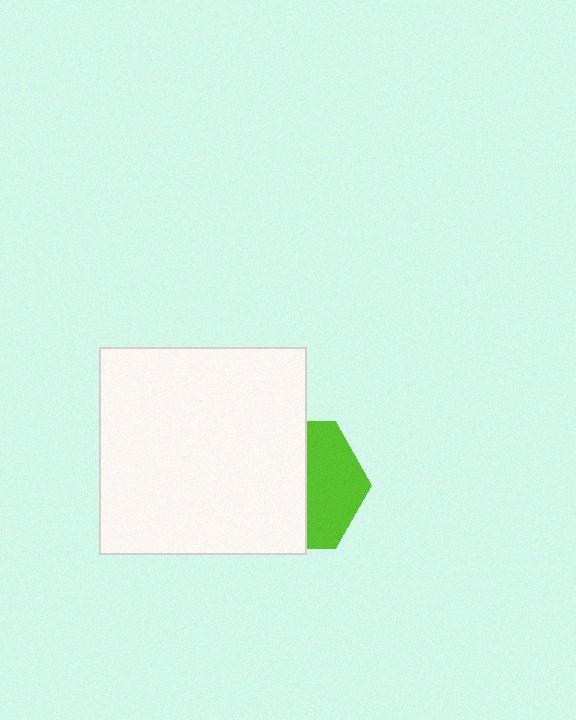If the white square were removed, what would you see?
You would see the complete lime hexagon.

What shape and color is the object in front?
The object in front is a white square.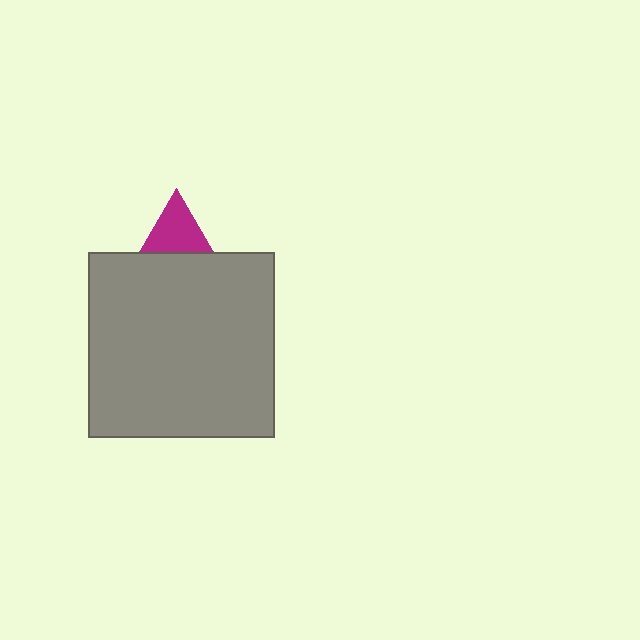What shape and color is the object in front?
The object in front is a gray square.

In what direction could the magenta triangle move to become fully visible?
The magenta triangle could move up. That would shift it out from behind the gray square entirely.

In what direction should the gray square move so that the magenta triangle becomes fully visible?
The gray square should move down. That is the shortest direction to clear the overlap and leave the magenta triangle fully visible.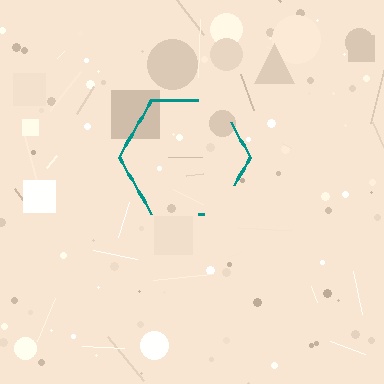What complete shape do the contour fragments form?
The contour fragments form a hexagon.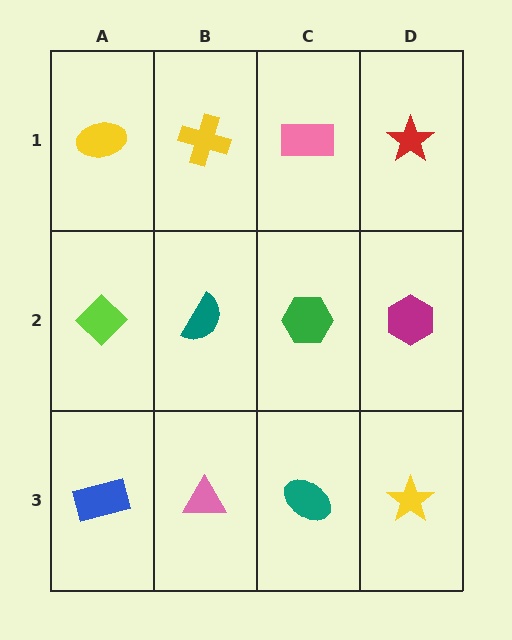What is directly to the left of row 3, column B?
A blue rectangle.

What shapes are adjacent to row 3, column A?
A lime diamond (row 2, column A), a pink triangle (row 3, column B).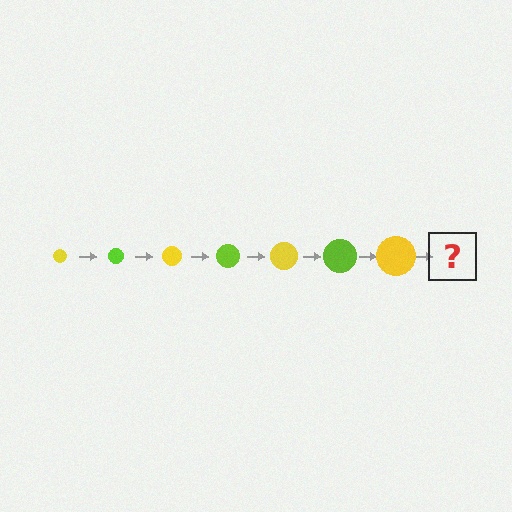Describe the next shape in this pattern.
It should be a lime circle, larger than the previous one.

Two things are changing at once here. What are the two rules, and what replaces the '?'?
The two rules are that the circle grows larger each step and the color cycles through yellow and lime. The '?' should be a lime circle, larger than the previous one.